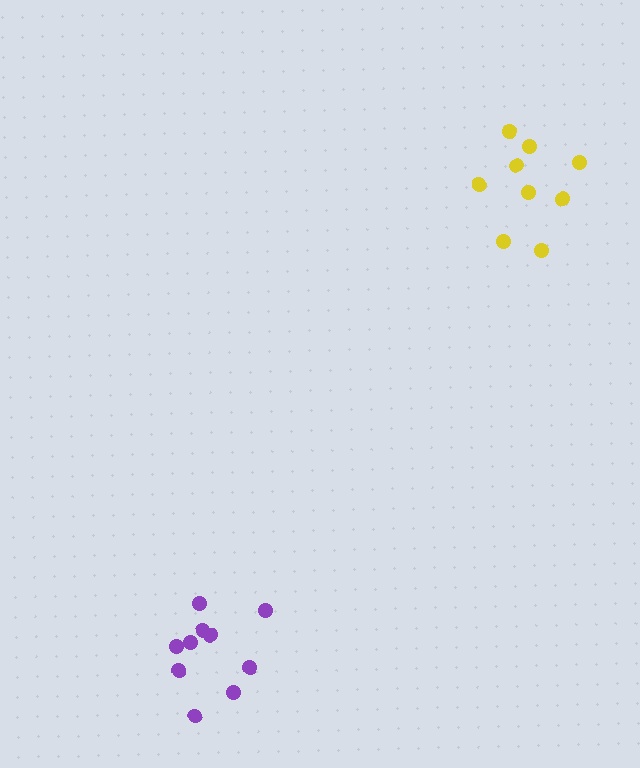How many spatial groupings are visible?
There are 2 spatial groupings.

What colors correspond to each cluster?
The clusters are colored: yellow, purple.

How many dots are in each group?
Group 1: 9 dots, Group 2: 10 dots (19 total).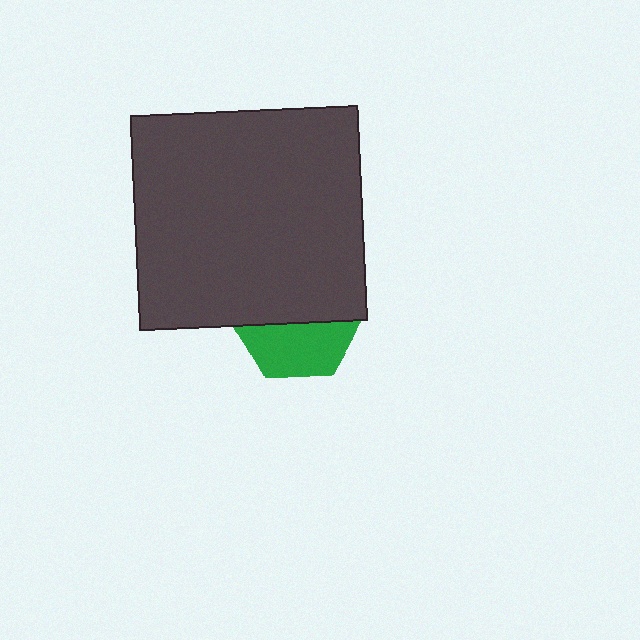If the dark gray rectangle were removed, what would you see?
You would see the complete green hexagon.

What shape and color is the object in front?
The object in front is a dark gray rectangle.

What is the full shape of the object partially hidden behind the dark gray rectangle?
The partially hidden object is a green hexagon.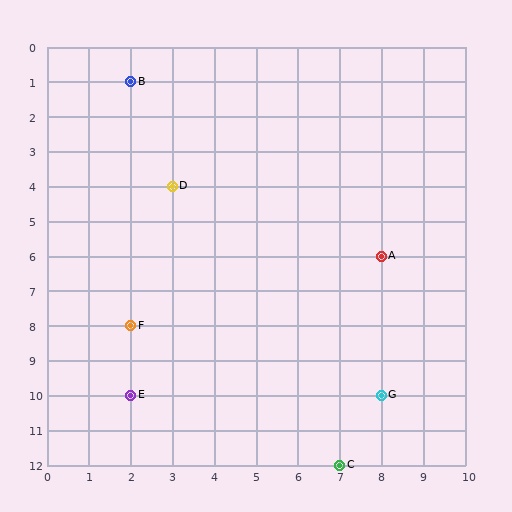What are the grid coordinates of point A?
Point A is at grid coordinates (8, 6).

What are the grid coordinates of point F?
Point F is at grid coordinates (2, 8).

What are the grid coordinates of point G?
Point G is at grid coordinates (8, 10).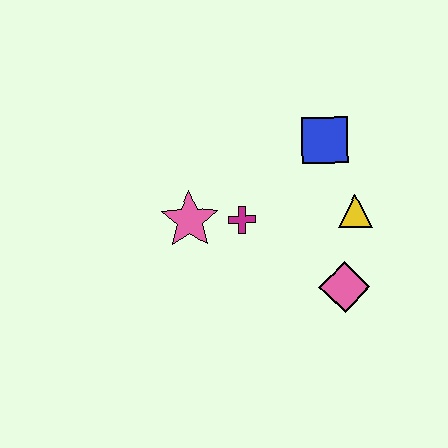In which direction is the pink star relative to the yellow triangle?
The pink star is to the left of the yellow triangle.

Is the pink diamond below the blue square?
Yes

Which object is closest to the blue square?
The yellow triangle is closest to the blue square.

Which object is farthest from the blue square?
The pink star is farthest from the blue square.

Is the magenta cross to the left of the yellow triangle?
Yes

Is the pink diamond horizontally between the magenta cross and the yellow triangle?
Yes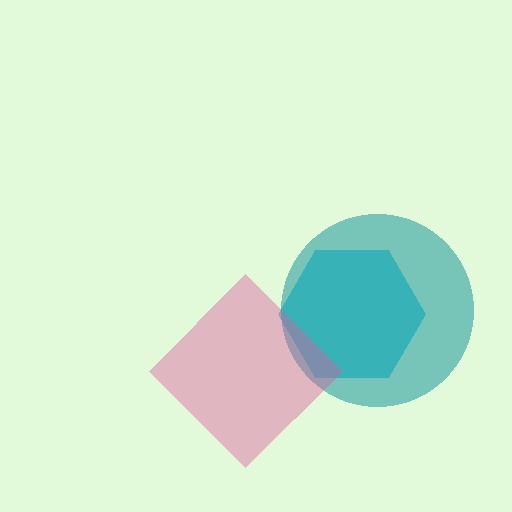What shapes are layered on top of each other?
The layered shapes are: a cyan hexagon, a teal circle, a pink diamond.